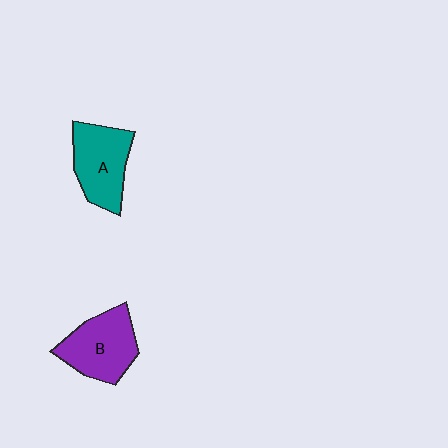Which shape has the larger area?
Shape B (purple).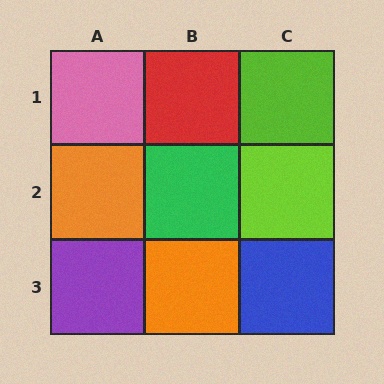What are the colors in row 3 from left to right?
Purple, orange, blue.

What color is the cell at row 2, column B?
Green.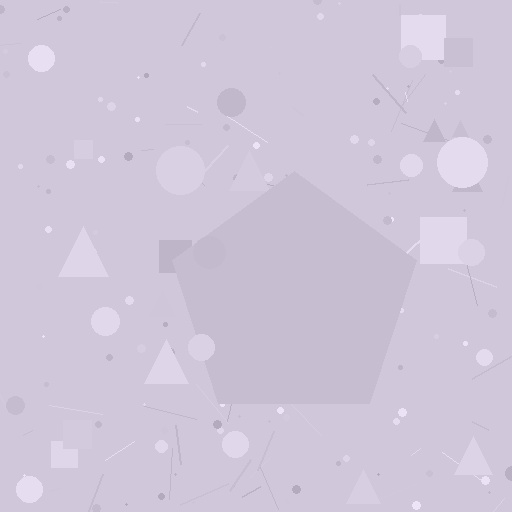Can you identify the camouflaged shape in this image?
The camouflaged shape is a pentagon.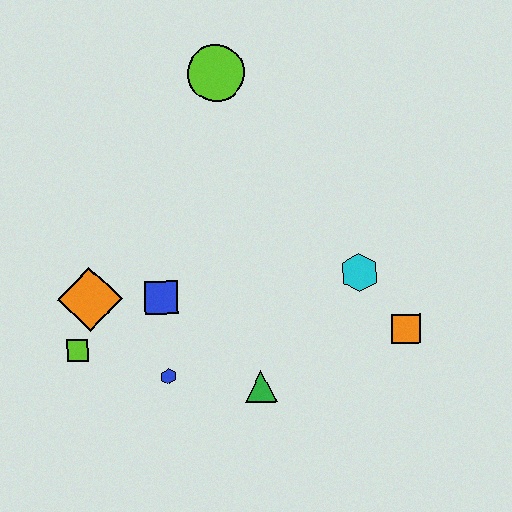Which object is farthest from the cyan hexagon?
The lime square is farthest from the cyan hexagon.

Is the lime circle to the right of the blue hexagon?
Yes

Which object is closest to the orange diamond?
The lime square is closest to the orange diamond.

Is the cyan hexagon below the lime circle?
Yes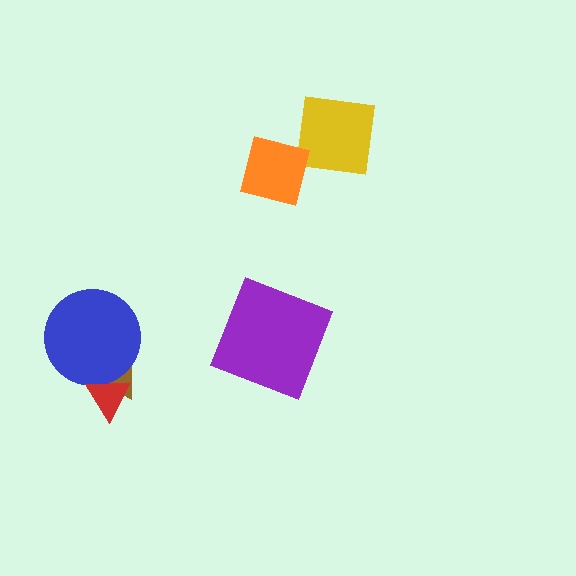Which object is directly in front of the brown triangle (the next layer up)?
The blue circle is directly in front of the brown triangle.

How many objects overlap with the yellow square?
1 object overlaps with the yellow square.